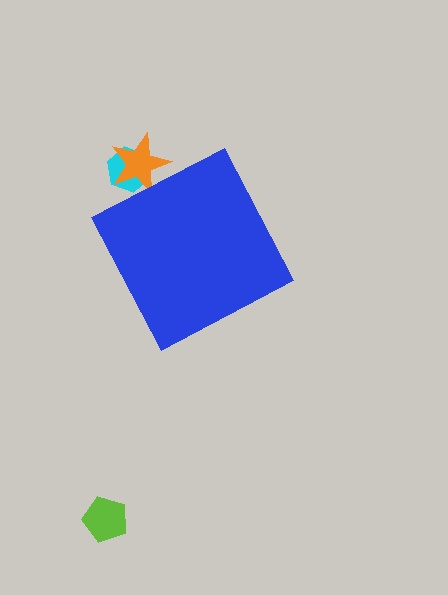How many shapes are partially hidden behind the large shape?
2 shapes are partially hidden.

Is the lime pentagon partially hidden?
No, the lime pentagon is fully visible.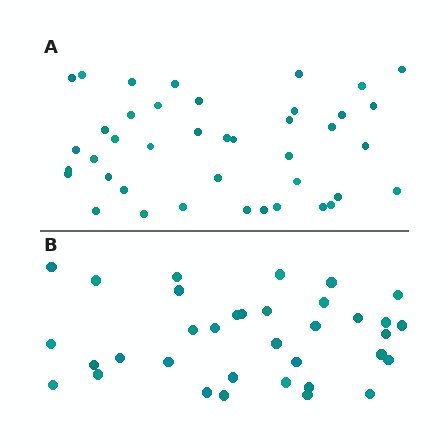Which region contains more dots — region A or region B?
Region A (the top region) has more dots.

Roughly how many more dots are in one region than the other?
Region A has about 6 more dots than region B.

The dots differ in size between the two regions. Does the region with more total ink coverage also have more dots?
No. Region B has more total ink coverage because its dots are larger, but region A actually contains more individual dots. Total area can be misleading — the number of items is what matters here.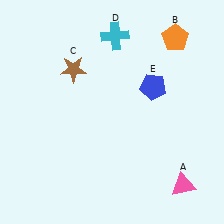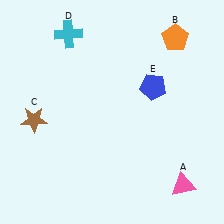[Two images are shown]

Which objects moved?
The objects that moved are: the brown star (C), the cyan cross (D).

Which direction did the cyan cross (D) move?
The cyan cross (D) moved left.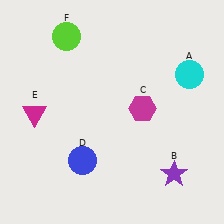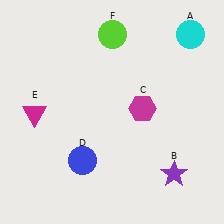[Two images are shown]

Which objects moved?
The objects that moved are: the cyan circle (A), the lime circle (F).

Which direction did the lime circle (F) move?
The lime circle (F) moved right.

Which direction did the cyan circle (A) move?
The cyan circle (A) moved up.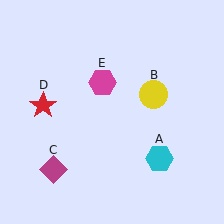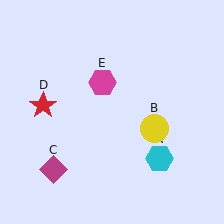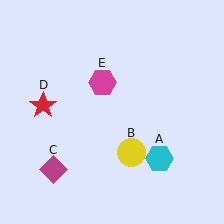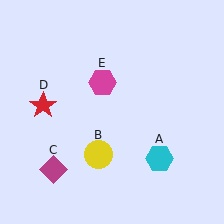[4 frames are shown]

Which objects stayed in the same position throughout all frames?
Cyan hexagon (object A) and magenta diamond (object C) and red star (object D) and magenta hexagon (object E) remained stationary.